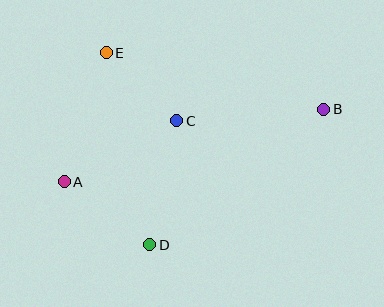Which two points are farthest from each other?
Points A and B are farthest from each other.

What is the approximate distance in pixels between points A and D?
The distance between A and D is approximately 106 pixels.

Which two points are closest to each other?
Points C and E are closest to each other.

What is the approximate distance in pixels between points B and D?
The distance between B and D is approximately 220 pixels.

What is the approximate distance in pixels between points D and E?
The distance between D and E is approximately 197 pixels.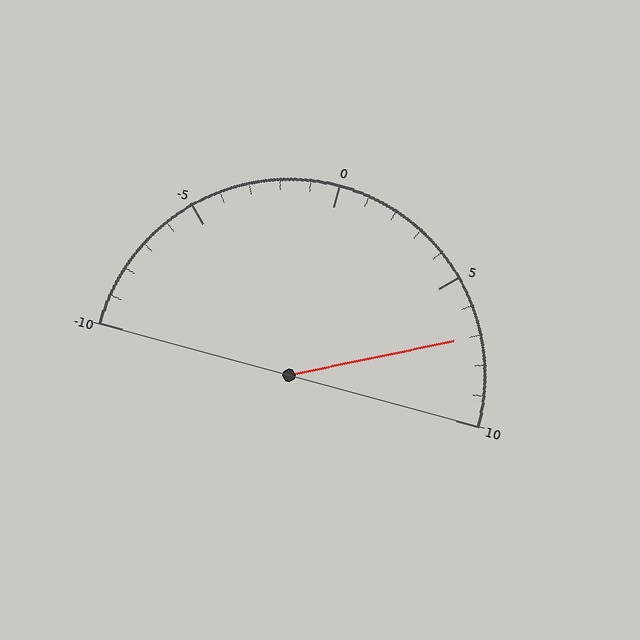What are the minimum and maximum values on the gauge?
The gauge ranges from -10 to 10.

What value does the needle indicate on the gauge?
The needle indicates approximately 7.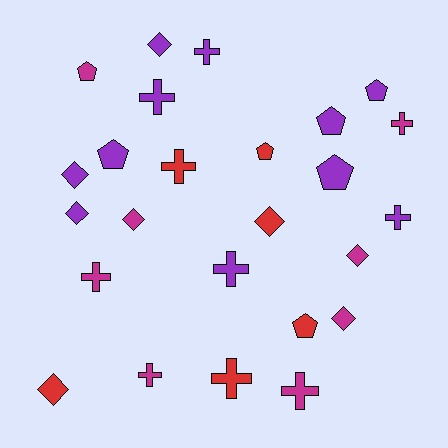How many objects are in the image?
There are 25 objects.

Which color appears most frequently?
Purple, with 11 objects.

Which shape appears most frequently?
Cross, with 10 objects.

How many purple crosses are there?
There are 4 purple crosses.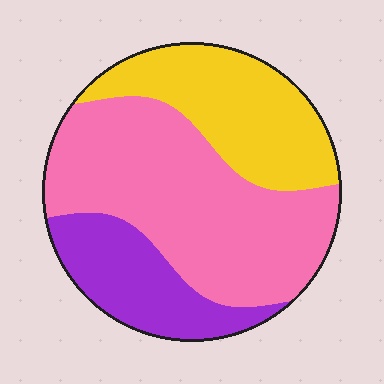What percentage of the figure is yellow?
Yellow covers roughly 30% of the figure.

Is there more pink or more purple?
Pink.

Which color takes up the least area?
Purple, at roughly 20%.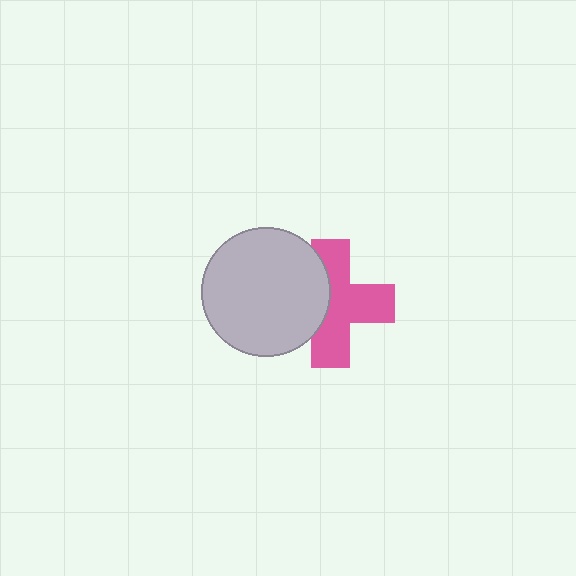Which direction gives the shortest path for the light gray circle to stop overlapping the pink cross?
Moving left gives the shortest separation.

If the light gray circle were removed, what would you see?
You would see the complete pink cross.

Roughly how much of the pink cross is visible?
About half of it is visible (roughly 64%).